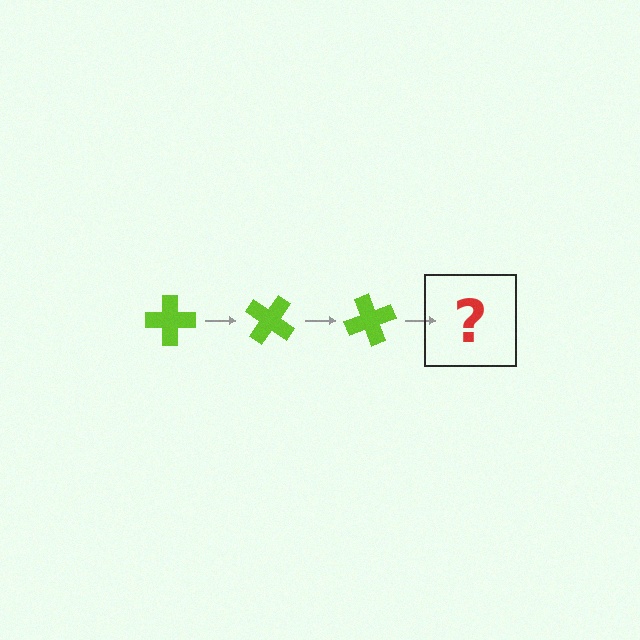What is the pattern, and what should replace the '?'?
The pattern is that the cross rotates 35 degrees each step. The '?' should be a lime cross rotated 105 degrees.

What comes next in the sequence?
The next element should be a lime cross rotated 105 degrees.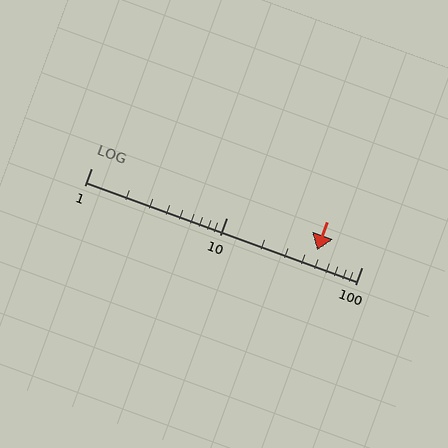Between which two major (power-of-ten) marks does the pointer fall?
The pointer is between 10 and 100.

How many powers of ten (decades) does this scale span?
The scale spans 2 decades, from 1 to 100.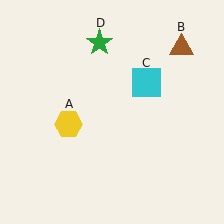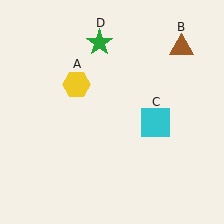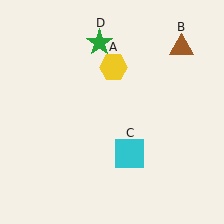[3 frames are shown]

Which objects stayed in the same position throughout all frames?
Brown triangle (object B) and green star (object D) remained stationary.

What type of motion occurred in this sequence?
The yellow hexagon (object A), cyan square (object C) rotated clockwise around the center of the scene.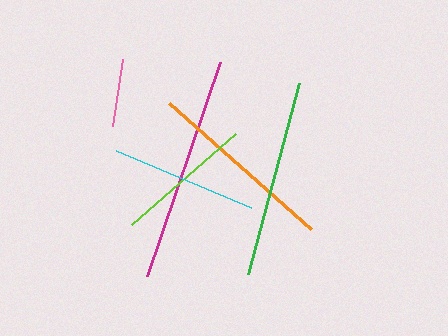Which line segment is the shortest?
The pink line is the shortest at approximately 68 pixels.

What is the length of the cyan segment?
The cyan segment is approximately 147 pixels long.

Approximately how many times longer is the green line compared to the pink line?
The green line is approximately 2.9 times the length of the pink line.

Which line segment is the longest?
The magenta line is the longest at approximately 226 pixels.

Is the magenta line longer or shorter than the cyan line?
The magenta line is longer than the cyan line.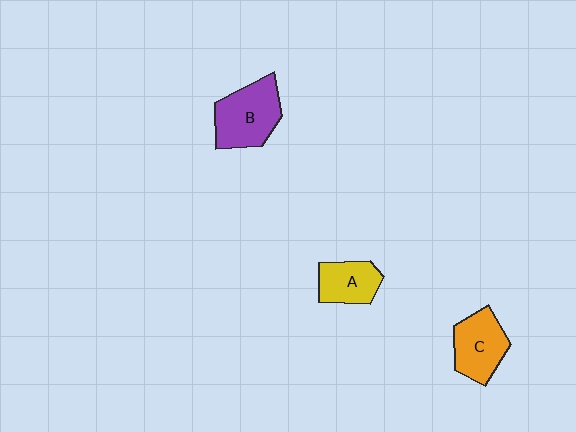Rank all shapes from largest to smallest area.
From largest to smallest: B (purple), C (orange), A (yellow).